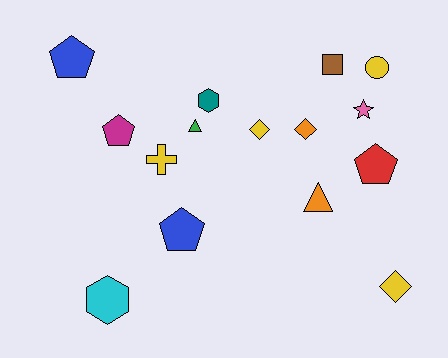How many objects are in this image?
There are 15 objects.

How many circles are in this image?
There is 1 circle.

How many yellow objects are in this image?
There are 4 yellow objects.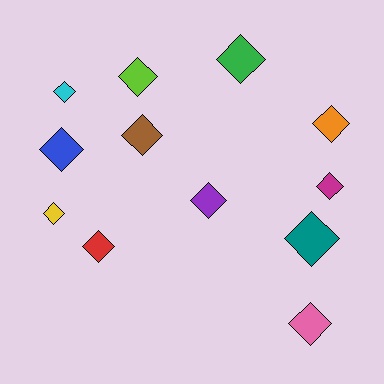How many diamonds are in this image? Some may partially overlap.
There are 12 diamonds.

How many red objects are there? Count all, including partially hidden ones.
There is 1 red object.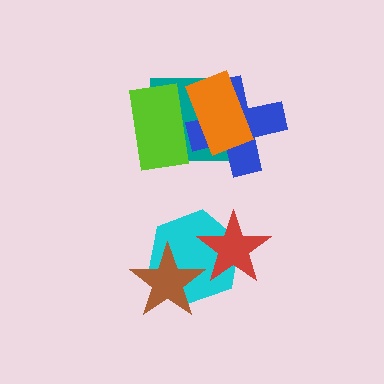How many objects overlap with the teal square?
3 objects overlap with the teal square.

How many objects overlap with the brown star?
1 object overlaps with the brown star.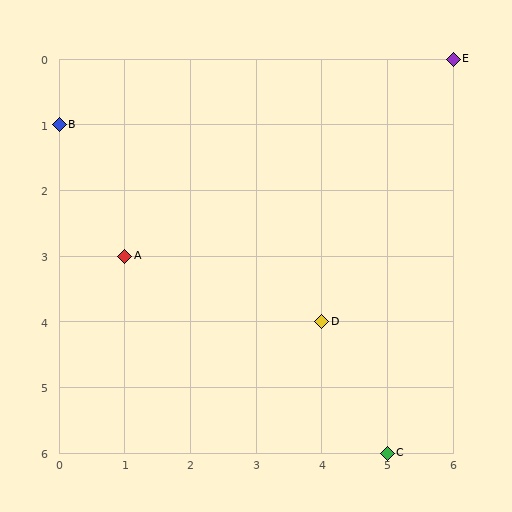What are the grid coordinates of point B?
Point B is at grid coordinates (0, 1).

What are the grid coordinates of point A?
Point A is at grid coordinates (1, 3).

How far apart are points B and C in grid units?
Points B and C are 5 columns and 5 rows apart (about 7.1 grid units diagonally).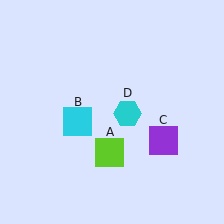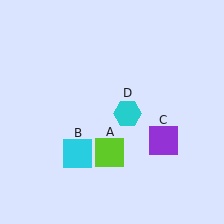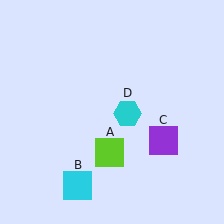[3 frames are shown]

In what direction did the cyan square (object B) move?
The cyan square (object B) moved down.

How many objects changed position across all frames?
1 object changed position: cyan square (object B).